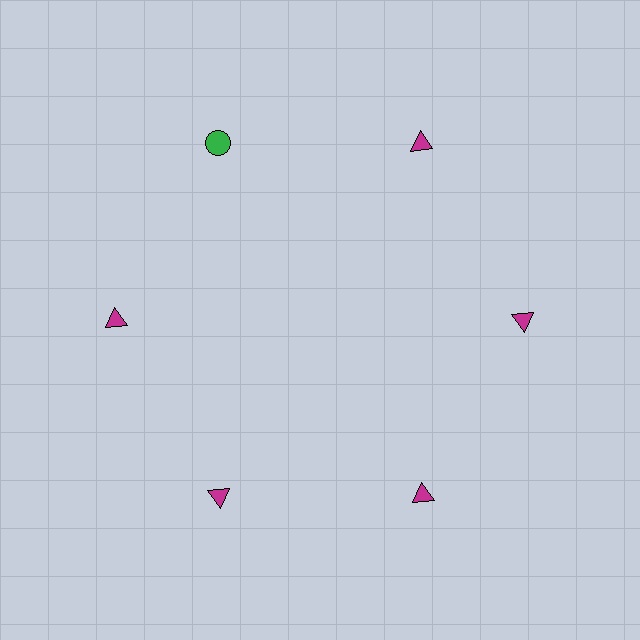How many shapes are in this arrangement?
There are 6 shapes arranged in a ring pattern.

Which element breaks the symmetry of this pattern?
The green circle at roughly the 11 o'clock position breaks the symmetry. All other shapes are magenta triangles.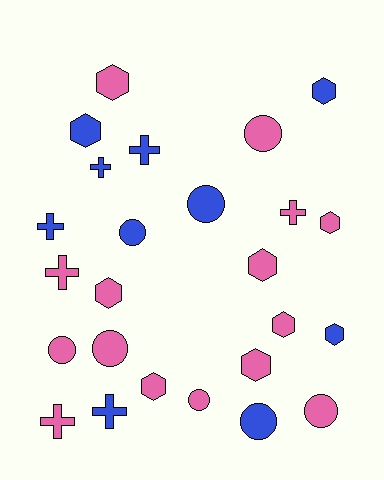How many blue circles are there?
There are 3 blue circles.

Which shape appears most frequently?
Hexagon, with 10 objects.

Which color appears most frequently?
Pink, with 15 objects.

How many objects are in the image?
There are 25 objects.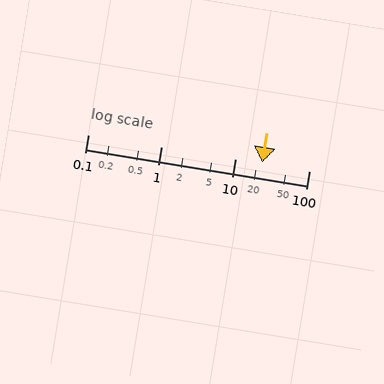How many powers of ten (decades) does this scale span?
The scale spans 3 decades, from 0.1 to 100.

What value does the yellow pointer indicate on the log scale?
The pointer indicates approximately 23.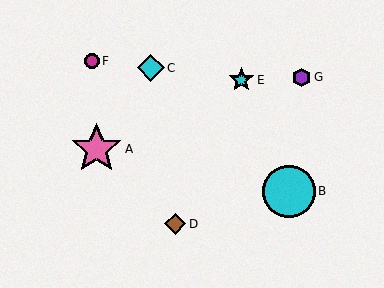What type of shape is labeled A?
Shape A is a pink star.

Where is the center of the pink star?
The center of the pink star is at (96, 149).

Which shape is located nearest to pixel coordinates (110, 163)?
The pink star (labeled A) at (96, 149) is nearest to that location.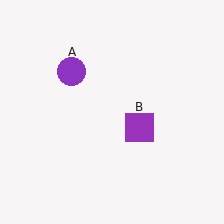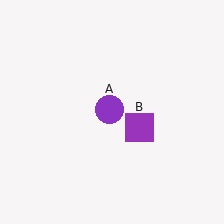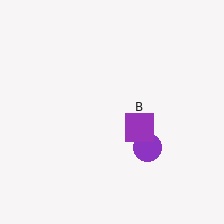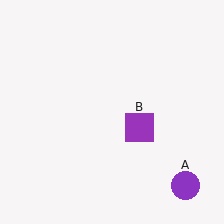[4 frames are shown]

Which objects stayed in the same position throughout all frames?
Purple square (object B) remained stationary.